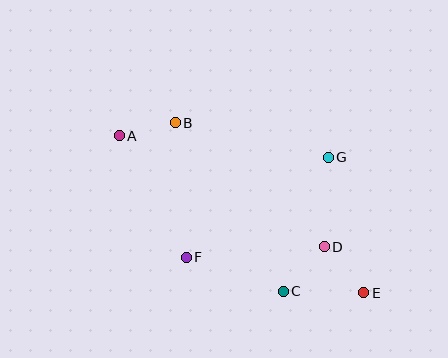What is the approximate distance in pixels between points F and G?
The distance between F and G is approximately 173 pixels.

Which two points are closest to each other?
Points A and B are closest to each other.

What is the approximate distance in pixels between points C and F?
The distance between C and F is approximately 103 pixels.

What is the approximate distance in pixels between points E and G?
The distance between E and G is approximately 140 pixels.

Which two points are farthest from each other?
Points A and E are farthest from each other.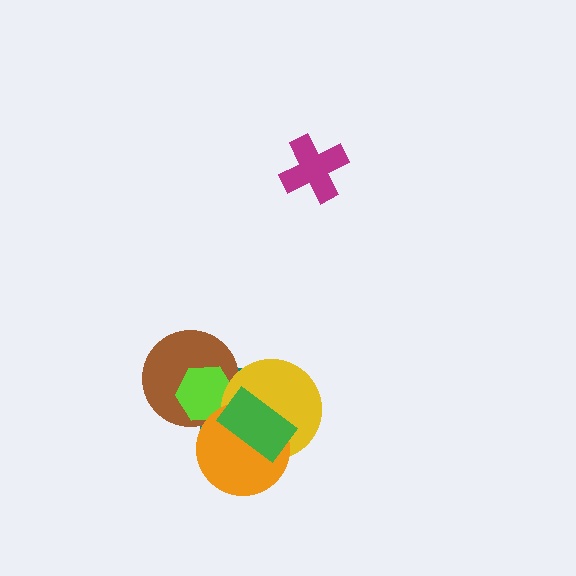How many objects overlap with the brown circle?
3 objects overlap with the brown circle.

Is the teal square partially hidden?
Yes, it is partially covered by another shape.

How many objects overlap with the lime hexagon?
4 objects overlap with the lime hexagon.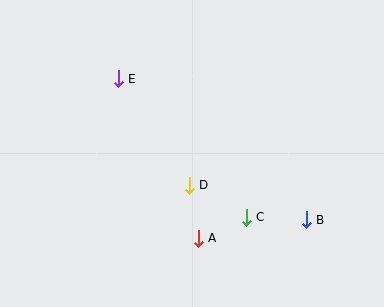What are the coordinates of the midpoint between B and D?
The midpoint between B and D is at (248, 202).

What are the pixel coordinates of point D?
Point D is at (189, 185).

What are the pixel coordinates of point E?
Point E is at (118, 79).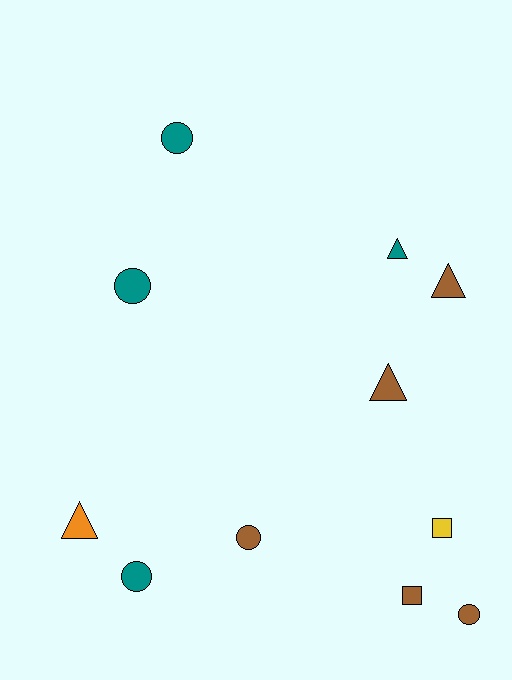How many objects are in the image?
There are 11 objects.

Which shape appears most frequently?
Circle, with 5 objects.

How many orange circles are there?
There are no orange circles.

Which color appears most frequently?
Brown, with 5 objects.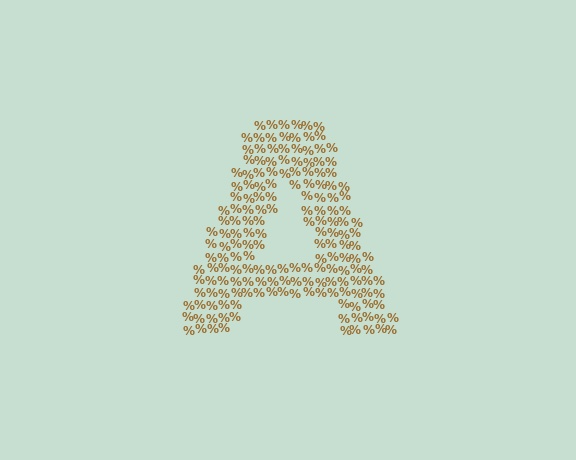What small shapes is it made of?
It is made of small percent signs.